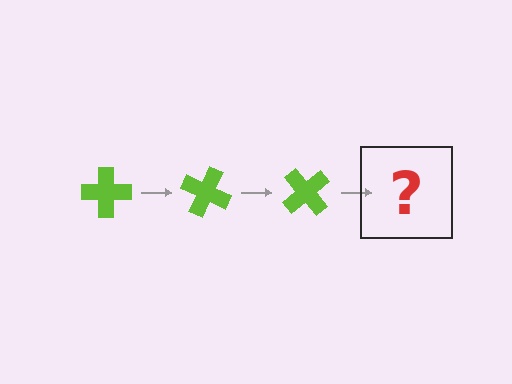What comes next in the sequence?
The next element should be a lime cross rotated 75 degrees.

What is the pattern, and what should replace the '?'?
The pattern is that the cross rotates 25 degrees each step. The '?' should be a lime cross rotated 75 degrees.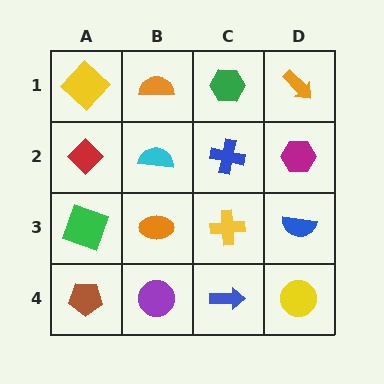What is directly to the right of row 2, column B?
A blue cross.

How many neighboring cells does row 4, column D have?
2.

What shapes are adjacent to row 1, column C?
A blue cross (row 2, column C), an orange semicircle (row 1, column B), an orange arrow (row 1, column D).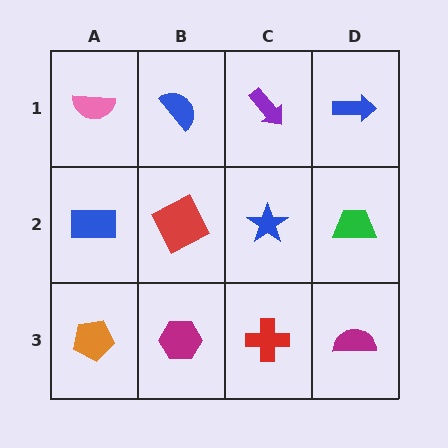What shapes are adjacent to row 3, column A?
A blue rectangle (row 2, column A), a magenta hexagon (row 3, column B).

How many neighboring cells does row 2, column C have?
4.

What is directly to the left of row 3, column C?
A magenta hexagon.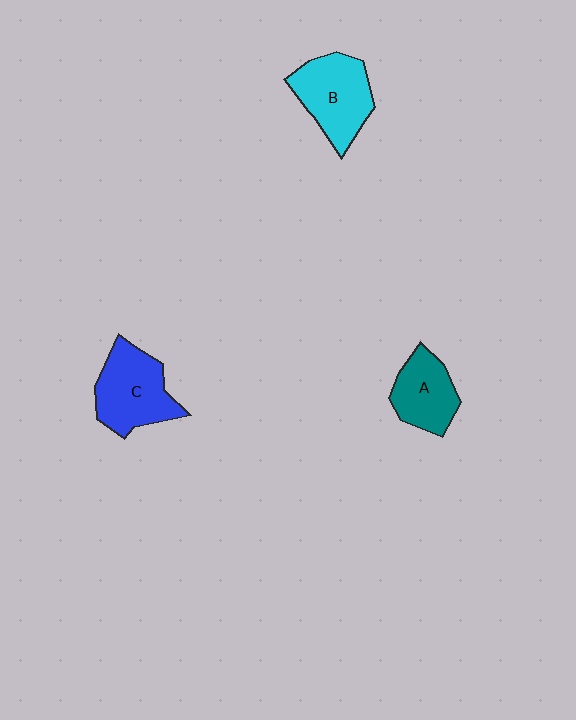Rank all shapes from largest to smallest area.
From largest to smallest: C (blue), B (cyan), A (teal).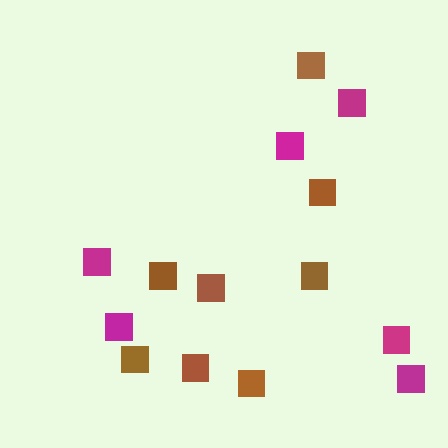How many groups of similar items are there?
There are 2 groups: one group of brown squares (8) and one group of magenta squares (6).